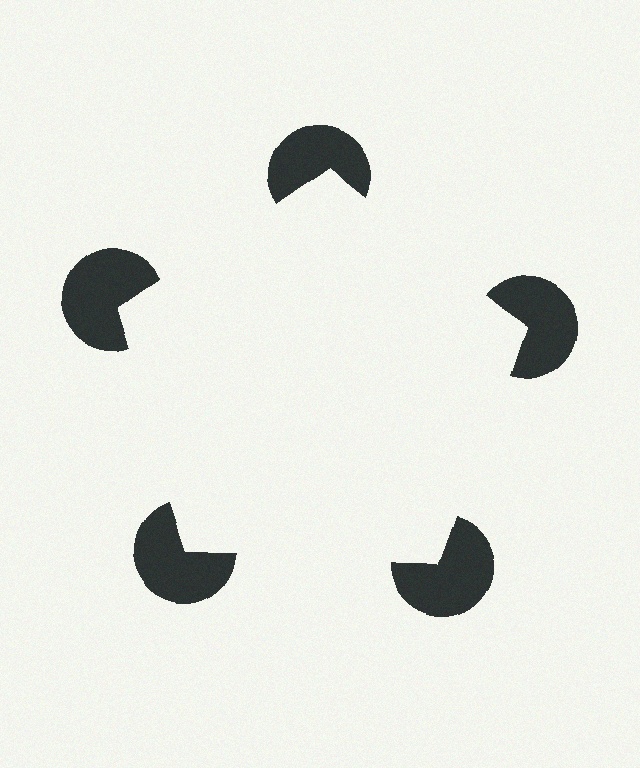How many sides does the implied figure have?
5 sides.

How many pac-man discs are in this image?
There are 5 — one at each vertex of the illusory pentagon.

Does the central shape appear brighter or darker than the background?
It typically appears slightly brighter than the background, even though no actual brightness change is drawn.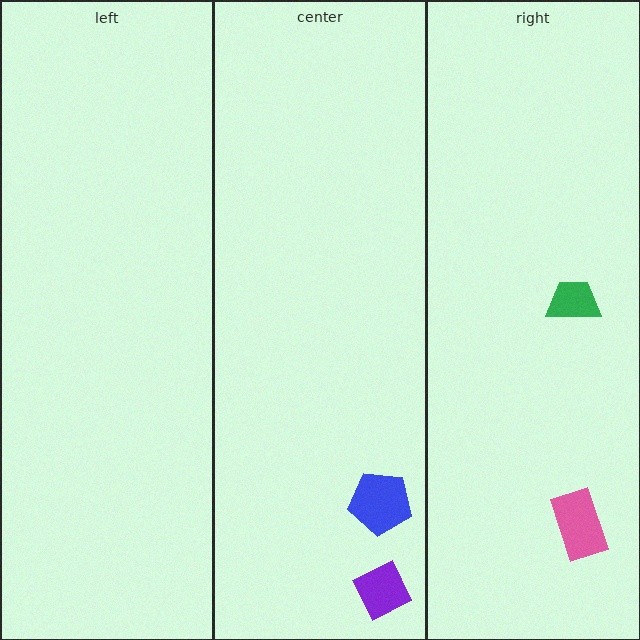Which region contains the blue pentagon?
The center region.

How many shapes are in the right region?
2.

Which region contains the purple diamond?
The center region.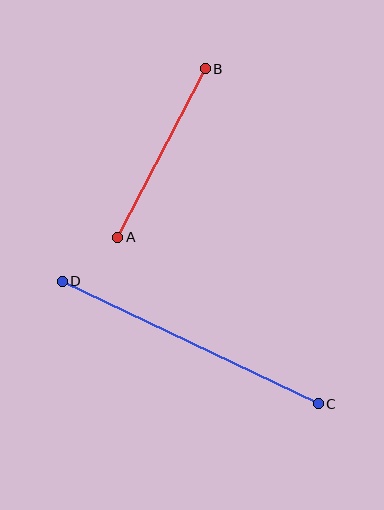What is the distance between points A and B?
The distance is approximately 190 pixels.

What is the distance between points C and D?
The distance is approximately 284 pixels.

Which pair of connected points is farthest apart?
Points C and D are farthest apart.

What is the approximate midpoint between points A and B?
The midpoint is at approximately (162, 153) pixels.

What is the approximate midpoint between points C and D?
The midpoint is at approximately (190, 342) pixels.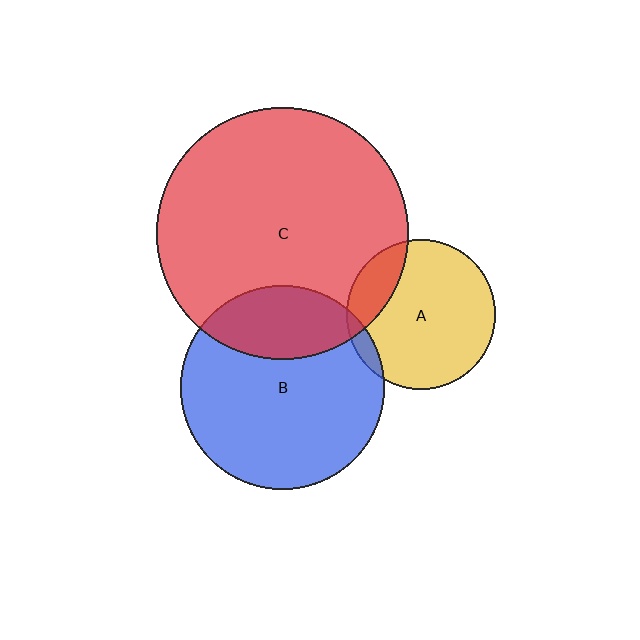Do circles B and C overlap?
Yes.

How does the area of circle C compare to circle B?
Approximately 1.5 times.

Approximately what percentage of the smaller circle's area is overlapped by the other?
Approximately 25%.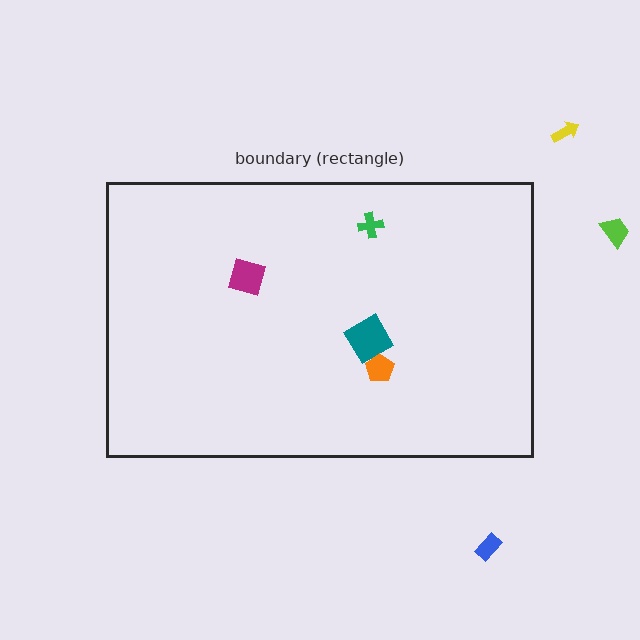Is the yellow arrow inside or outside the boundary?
Outside.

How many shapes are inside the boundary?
4 inside, 3 outside.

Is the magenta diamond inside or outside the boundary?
Inside.